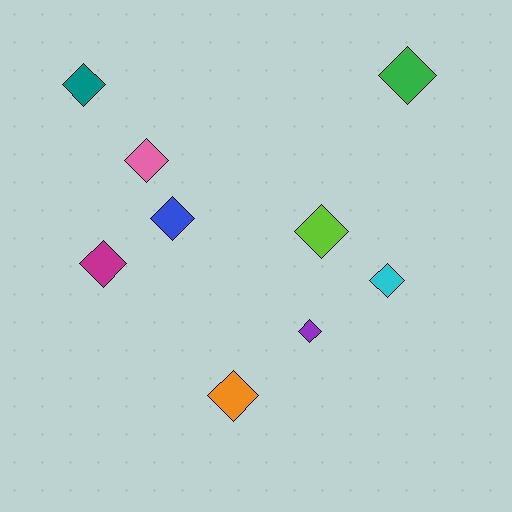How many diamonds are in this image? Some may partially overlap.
There are 9 diamonds.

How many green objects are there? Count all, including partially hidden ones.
There is 1 green object.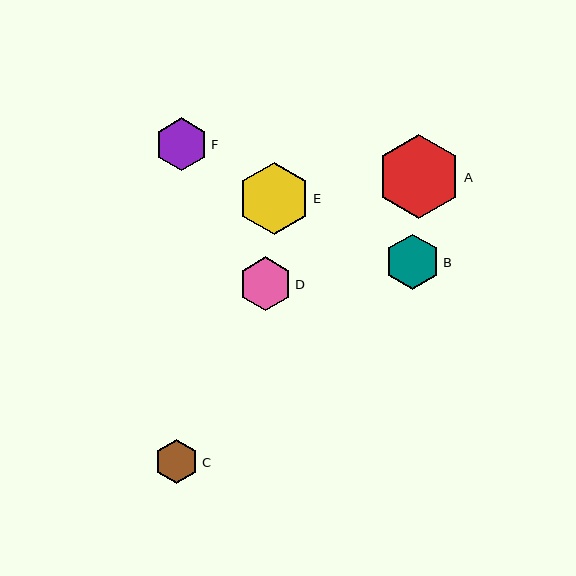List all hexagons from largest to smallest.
From largest to smallest: A, E, B, D, F, C.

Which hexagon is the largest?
Hexagon A is the largest with a size of approximately 84 pixels.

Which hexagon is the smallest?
Hexagon C is the smallest with a size of approximately 44 pixels.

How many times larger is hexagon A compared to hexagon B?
Hexagon A is approximately 1.5 times the size of hexagon B.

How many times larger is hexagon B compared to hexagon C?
Hexagon B is approximately 1.3 times the size of hexagon C.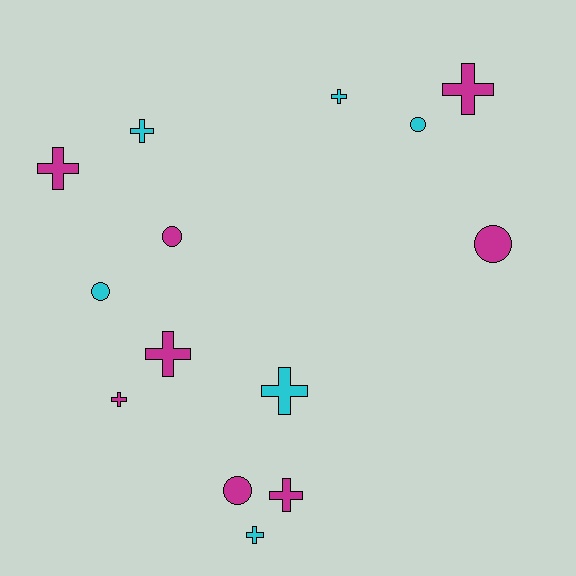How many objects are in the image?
There are 14 objects.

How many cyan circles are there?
There are 2 cyan circles.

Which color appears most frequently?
Magenta, with 8 objects.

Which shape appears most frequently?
Cross, with 9 objects.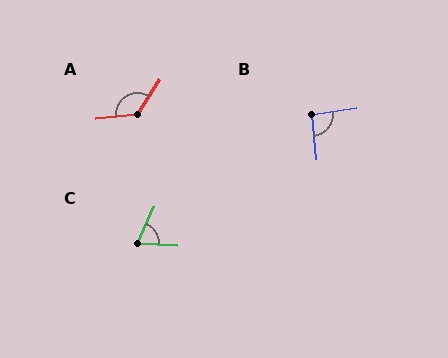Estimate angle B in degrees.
Approximately 93 degrees.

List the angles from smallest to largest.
C (68°), B (93°), A (128°).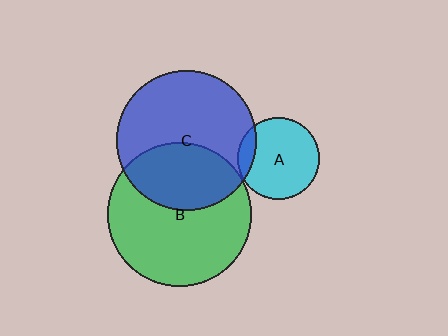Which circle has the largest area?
Circle B (green).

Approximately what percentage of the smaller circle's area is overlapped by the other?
Approximately 40%.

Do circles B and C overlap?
Yes.